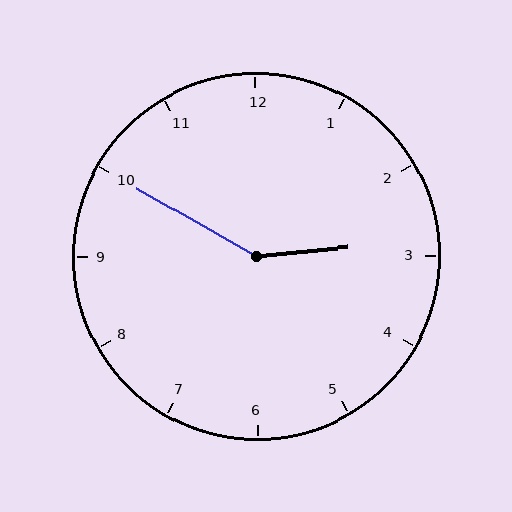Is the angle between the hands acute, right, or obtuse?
It is obtuse.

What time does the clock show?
2:50.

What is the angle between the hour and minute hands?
Approximately 145 degrees.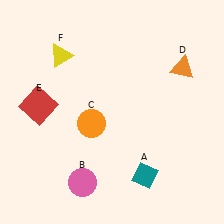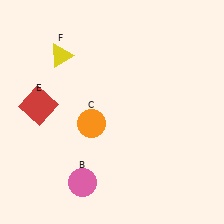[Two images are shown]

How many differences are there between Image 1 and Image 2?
There are 2 differences between the two images.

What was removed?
The orange triangle (D), the teal diamond (A) were removed in Image 2.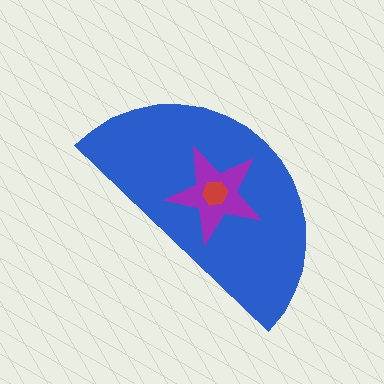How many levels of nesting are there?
3.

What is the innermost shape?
The red hexagon.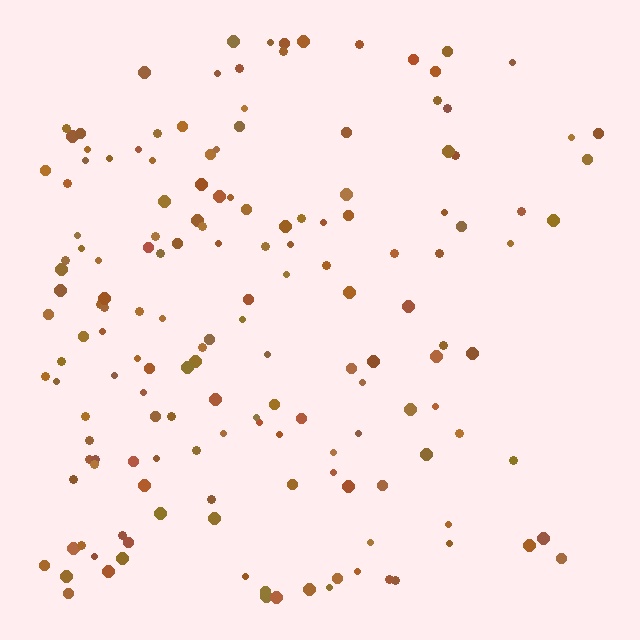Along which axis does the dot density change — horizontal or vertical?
Horizontal.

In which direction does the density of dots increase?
From right to left, with the left side densest.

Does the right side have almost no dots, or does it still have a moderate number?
Still a moderate number, just noticeably fewer than the left.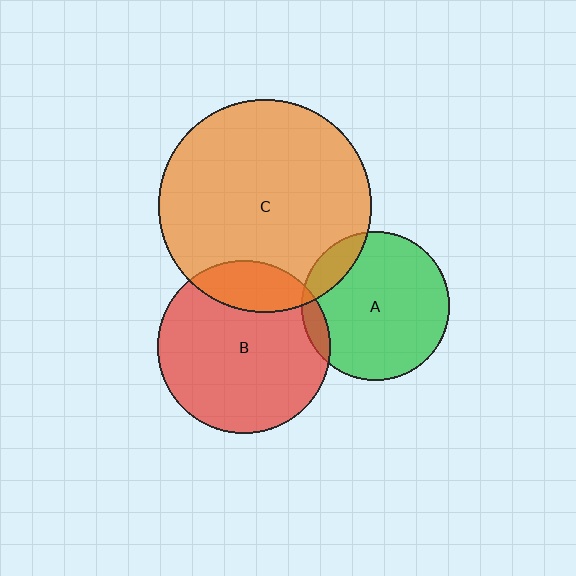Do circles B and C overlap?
Yes.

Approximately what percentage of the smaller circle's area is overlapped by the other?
Approximately 20%.